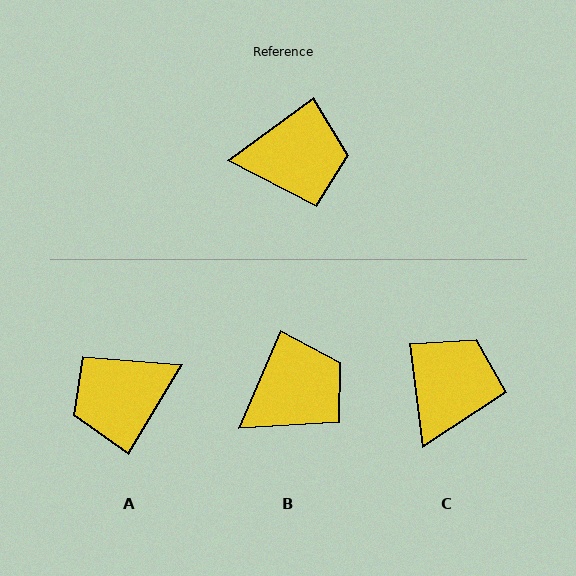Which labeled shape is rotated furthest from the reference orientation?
A, about 157 degrees away.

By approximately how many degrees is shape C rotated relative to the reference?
Approximately 61 degrees counter-clockwise.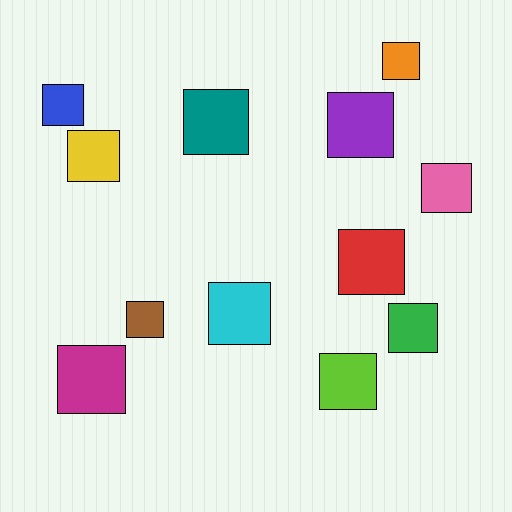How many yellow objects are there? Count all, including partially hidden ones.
There is 1 yellow object.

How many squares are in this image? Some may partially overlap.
There are 12 squares.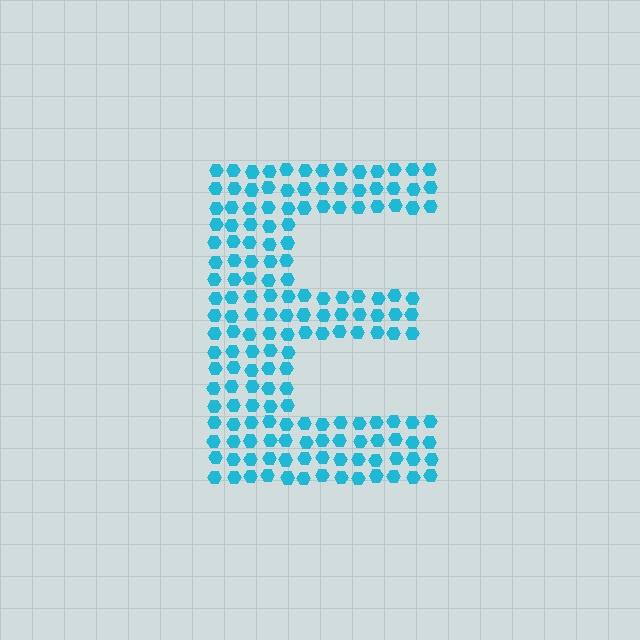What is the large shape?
The large shape is the letter E.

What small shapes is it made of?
It is made of small hexagons.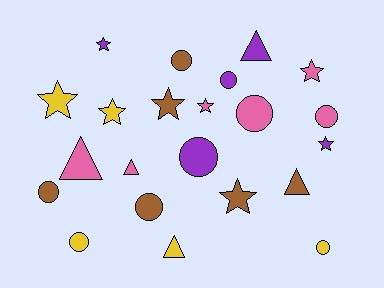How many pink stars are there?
There are 2 pink stars.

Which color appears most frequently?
Pink, with 6 objects.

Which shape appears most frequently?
Circle, with 9 objects.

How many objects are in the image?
There are 22 objects.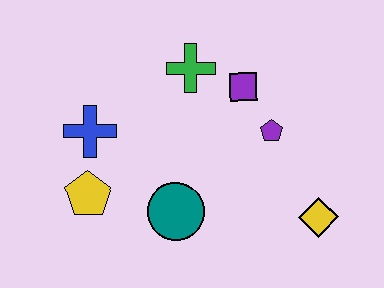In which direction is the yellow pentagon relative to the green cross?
The yellow pentagon is below the green cross.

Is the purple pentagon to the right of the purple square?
Yes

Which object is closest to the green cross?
The purple square is closest to the green cross.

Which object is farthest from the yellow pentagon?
The yellow diamond is farthest from the yellow pentagon.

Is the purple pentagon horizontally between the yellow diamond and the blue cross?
Yes